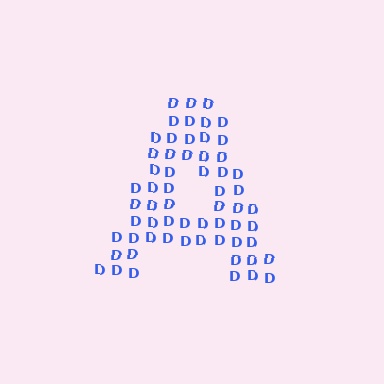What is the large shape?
The large shape is the letter A.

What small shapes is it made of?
It is made of small letter D's.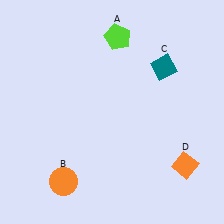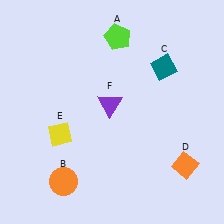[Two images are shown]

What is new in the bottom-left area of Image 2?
A yellow diamond (E) was added in the bottom-left area of Image 2.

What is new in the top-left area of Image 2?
A purple triangle (F) was added in the top-left area of Image 2.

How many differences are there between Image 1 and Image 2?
There are 2 differences between the two images.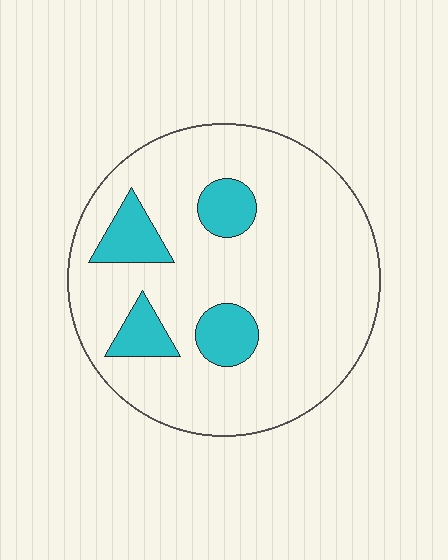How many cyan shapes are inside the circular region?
4.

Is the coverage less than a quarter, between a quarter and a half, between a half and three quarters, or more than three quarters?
Less than a quarter.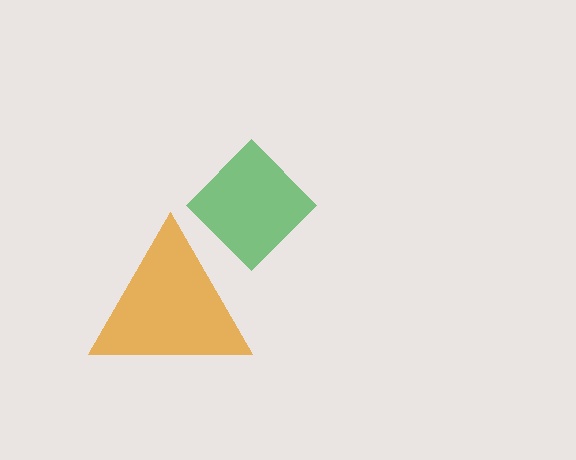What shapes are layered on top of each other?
The layered shapes are: a green diamond, an orange triangle.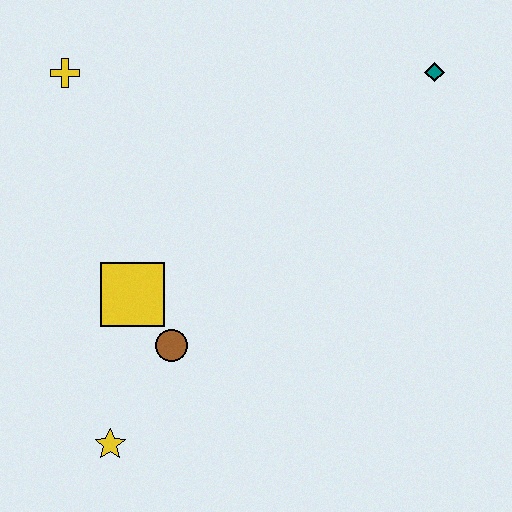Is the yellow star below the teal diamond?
Yes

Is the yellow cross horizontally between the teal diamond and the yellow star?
No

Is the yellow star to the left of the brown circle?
Yes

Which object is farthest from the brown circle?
The teal diamond is farthest from the brown circle.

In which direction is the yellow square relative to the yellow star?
The yellow square is above the yellow star.